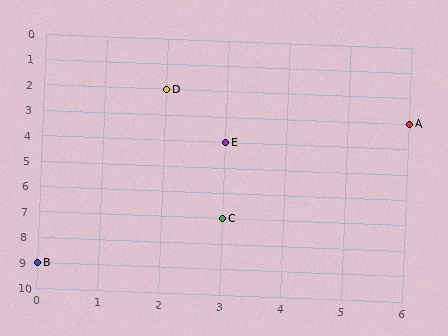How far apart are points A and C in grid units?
Points A and C are 3 columns and 4 rows apart (about 5.0 grid units diagonally).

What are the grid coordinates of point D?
Point D is at grid coordinates (2, 2).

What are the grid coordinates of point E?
Point E is at grid coordinates (3, 4).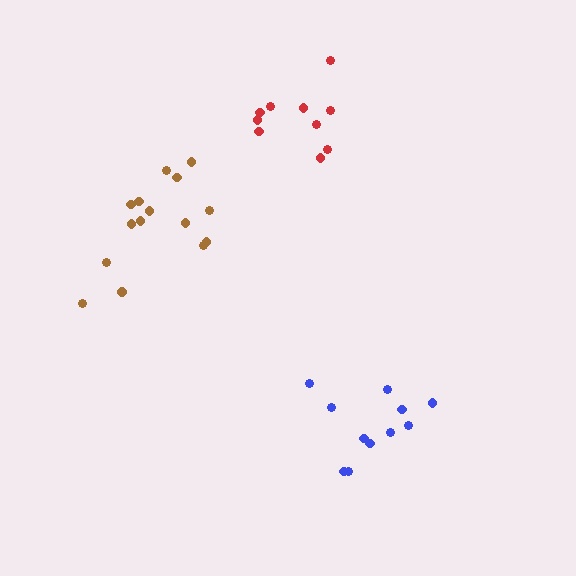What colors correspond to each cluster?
The clusters are colored: red, blue, brown.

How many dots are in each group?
Group 1: 10 dots, Group 2: 11 dots, Group 3: 15 dots (36 total).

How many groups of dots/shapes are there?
There are 3 groups.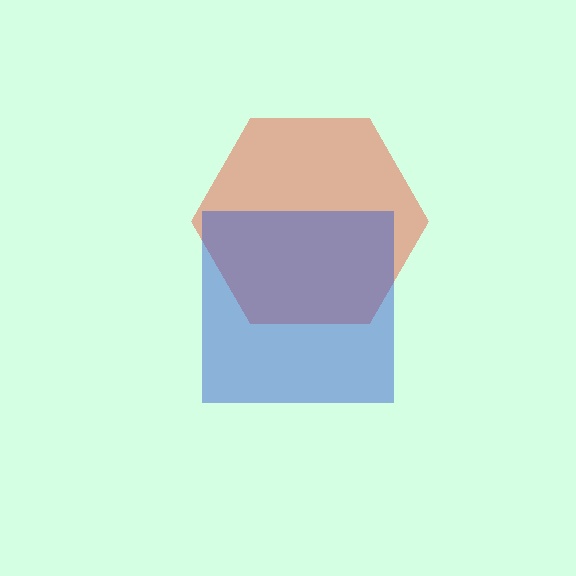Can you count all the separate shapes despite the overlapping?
Yes, there are 2 separate shapes.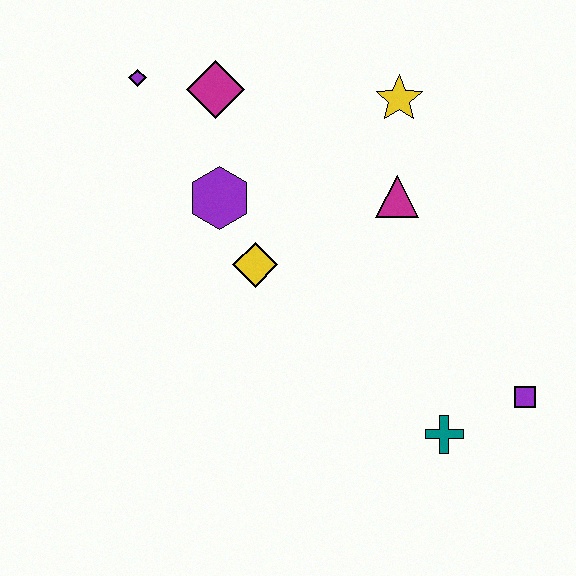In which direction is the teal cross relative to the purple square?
The teal cross is to the left of the purple square.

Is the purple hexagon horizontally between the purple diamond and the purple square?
Yes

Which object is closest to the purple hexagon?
The yellow diamond is closest to the purple hexagon.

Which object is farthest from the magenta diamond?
The purple square is farthest from the magenta diamond.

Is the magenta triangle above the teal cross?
Yes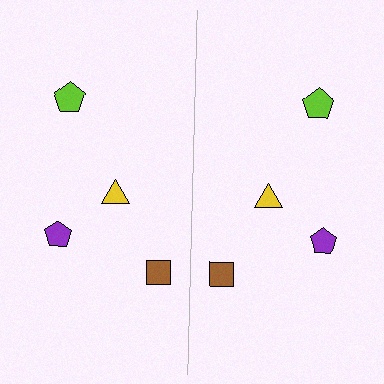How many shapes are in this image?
There are 8 shapes in this image.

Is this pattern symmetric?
Yes, this pattern has bilateral (reflection) symmetry.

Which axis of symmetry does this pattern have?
The pattern has a vertical axis of symmetry running through the center of the image.